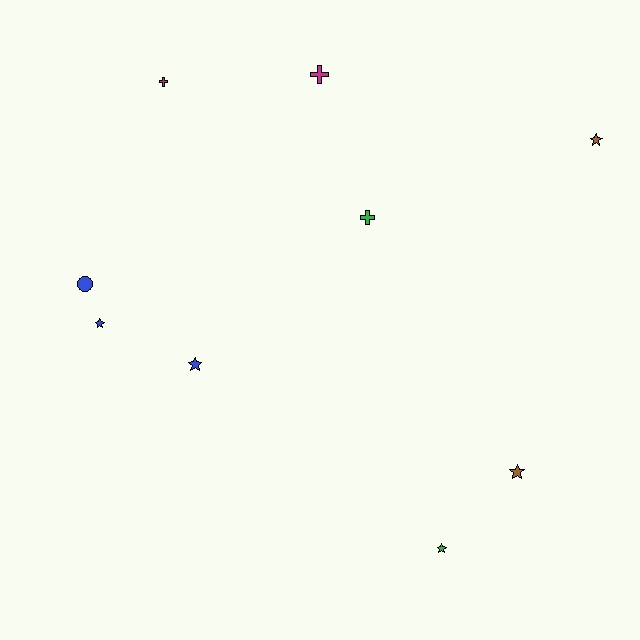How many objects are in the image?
There are 9 objects.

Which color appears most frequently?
Blue, with 3 objects.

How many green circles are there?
There are no green circles.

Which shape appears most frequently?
Star, with 5 objects.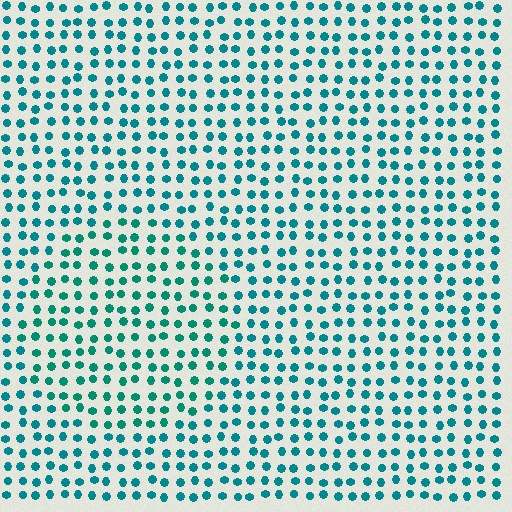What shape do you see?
I see a circle.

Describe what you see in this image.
The image is filled with small teal elements in a uniform arrangement. A circle-shaped region is visible where the elements are tinted to a slightly different hue, forming a subtle color boundary.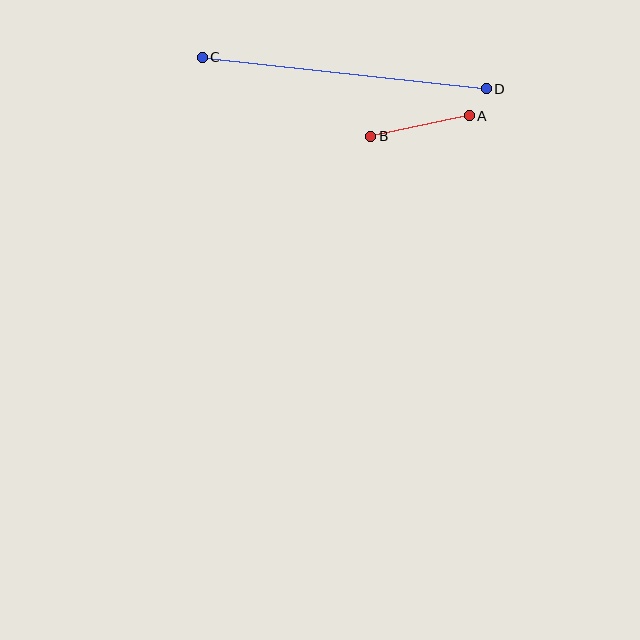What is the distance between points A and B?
The distance is approximately 101 pixels.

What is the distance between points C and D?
The distance is approximately 286 pixels.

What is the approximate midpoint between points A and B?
The midpoint is at approximately (420, 126) pixels.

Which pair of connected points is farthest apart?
Points C and D are farthest apart.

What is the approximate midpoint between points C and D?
The midpoint is at approximately (344, 73) pixels.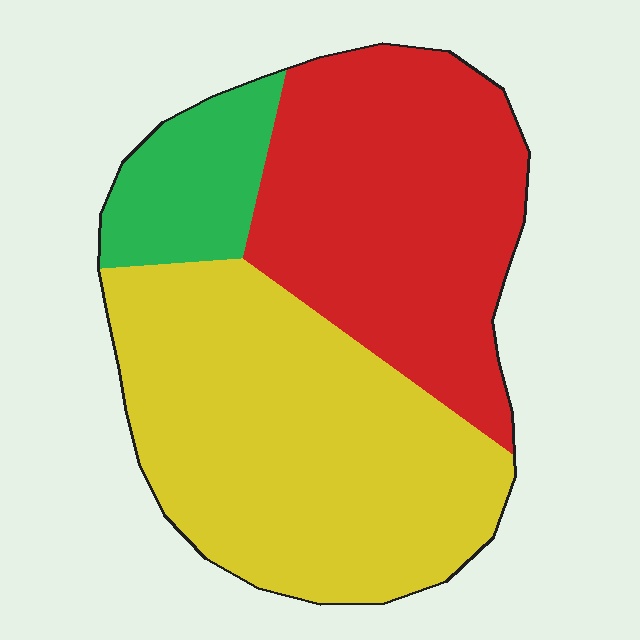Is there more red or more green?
Red.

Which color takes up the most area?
Yellow, at roughly 50%.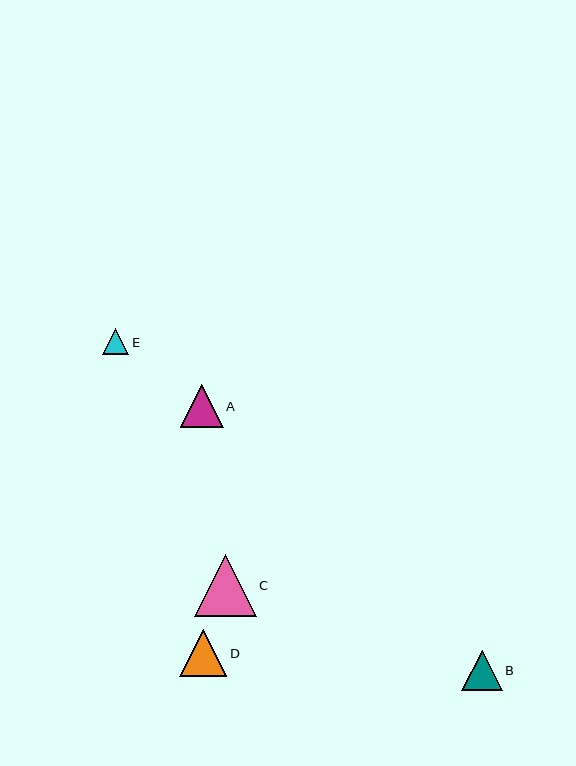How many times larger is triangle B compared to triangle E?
Triangle B is approximately 1.6 times the size of triangle E.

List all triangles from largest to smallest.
From largest to smallest: C, D, A, B, E.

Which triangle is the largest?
Triangle C is the largest with a size of approximately 62 pixels.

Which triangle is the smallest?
Triangle E is the smallest with a size of approximately 26 pixels.